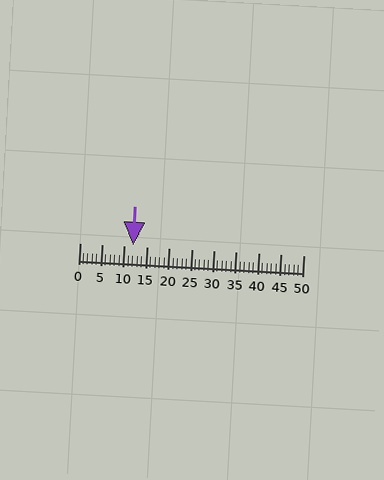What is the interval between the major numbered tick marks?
The major tick marks are spaced 5 units apart.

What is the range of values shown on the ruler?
The ruler shows values from 0 to 50.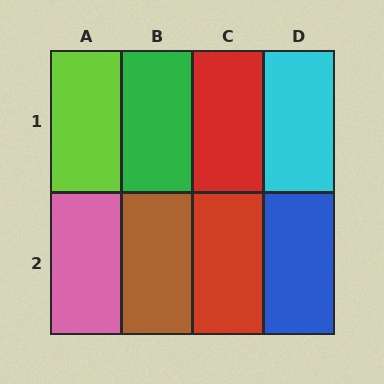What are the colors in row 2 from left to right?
Pink, brown, red, blue.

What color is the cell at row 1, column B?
Green.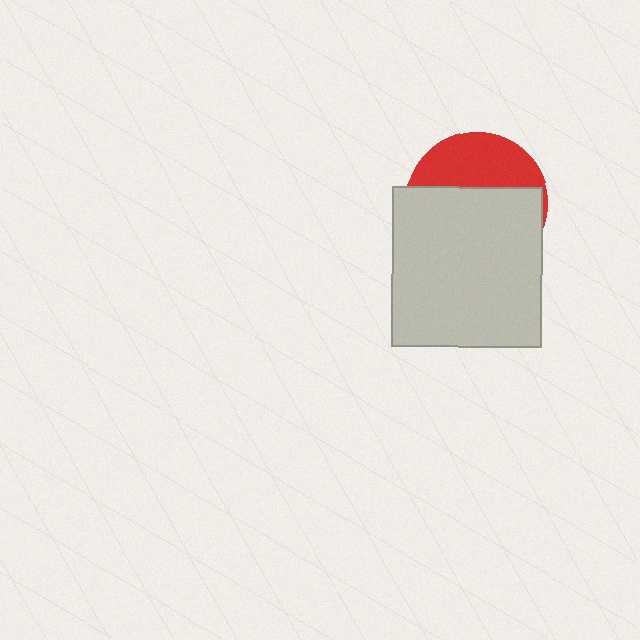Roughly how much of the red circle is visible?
A small part of it is visible (roughly 37%).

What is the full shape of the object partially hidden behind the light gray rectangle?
The partially hidden object is a red circle.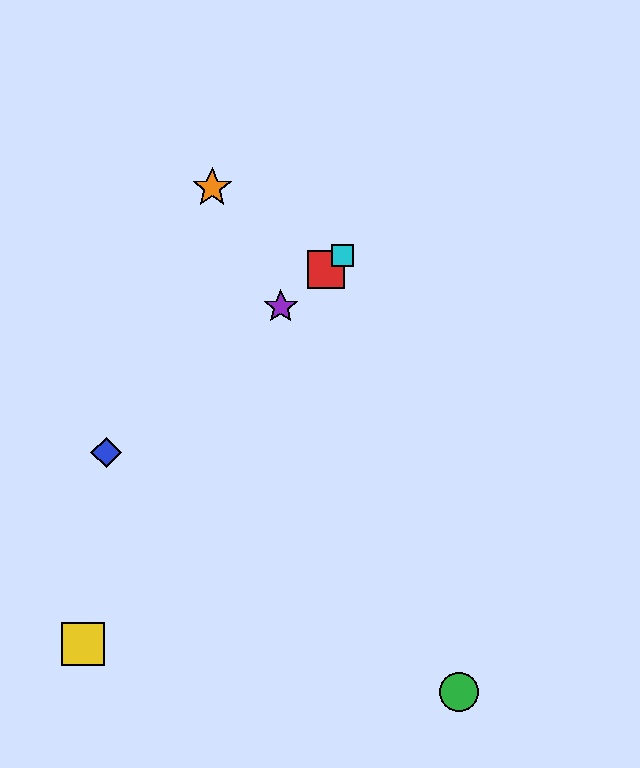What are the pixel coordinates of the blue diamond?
The blue diamond is at (106, 453).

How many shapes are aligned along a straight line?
4 shapes (the red square, the blue diamond, the purple star, the cyan square) are aligned along a straight line.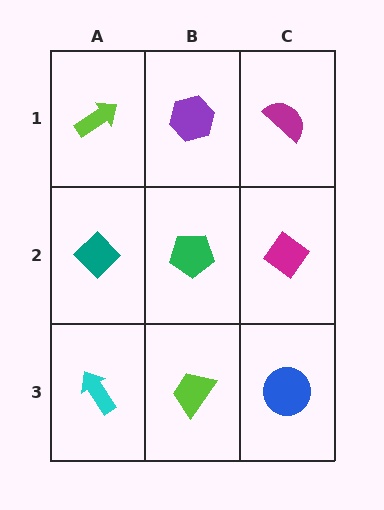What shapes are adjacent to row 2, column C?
A magenta semicircle (row 1, column C), a blue circle (row 3, column C), a green pentagon (row 2, column B).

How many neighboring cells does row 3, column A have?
2.